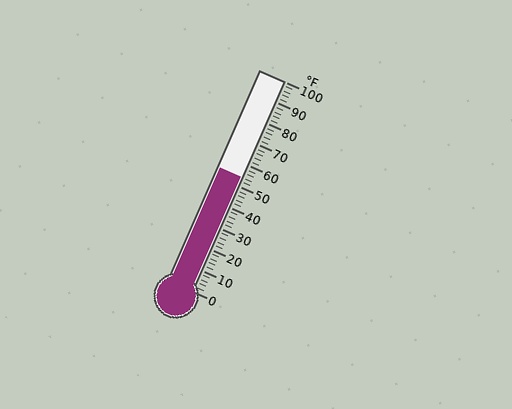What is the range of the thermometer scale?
The thermometer scale ranges from 0°F to 100°F.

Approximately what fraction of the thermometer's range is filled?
The thermometer is filled to approximately 55% of its range.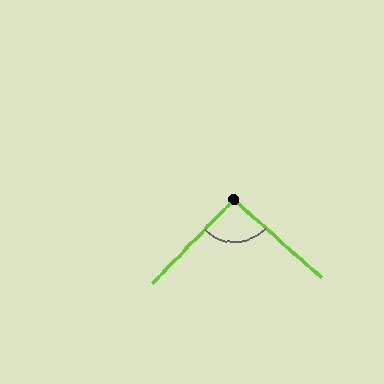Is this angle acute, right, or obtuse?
It is approximately a right angle.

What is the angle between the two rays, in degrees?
Approximately 93 degrees.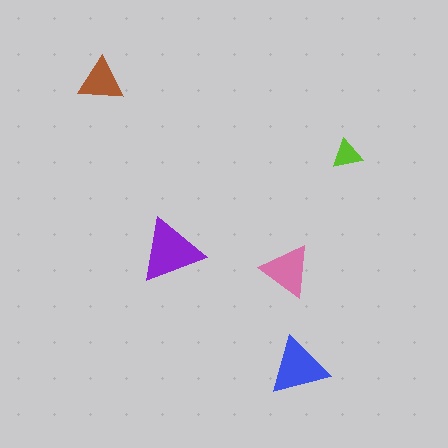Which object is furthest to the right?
The lime triangle is rightmost.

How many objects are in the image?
There are 5 objects in the image.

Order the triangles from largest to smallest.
the purple one, the blue one, the pink one, the brown one, the lime one.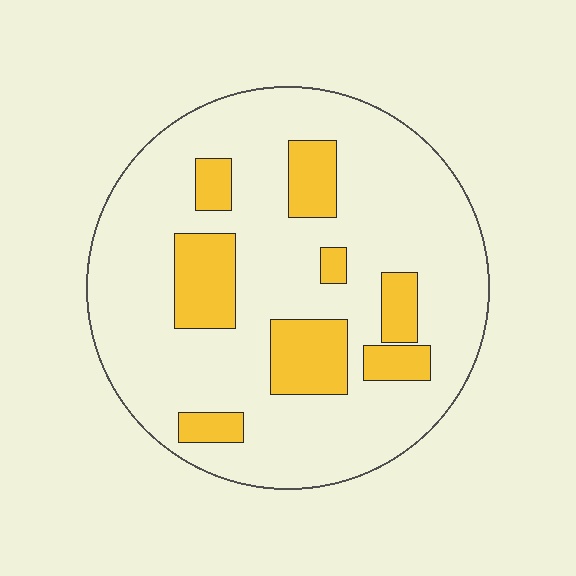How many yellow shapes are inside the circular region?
8.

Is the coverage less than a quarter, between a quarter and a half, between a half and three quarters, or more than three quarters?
Less than a quarter.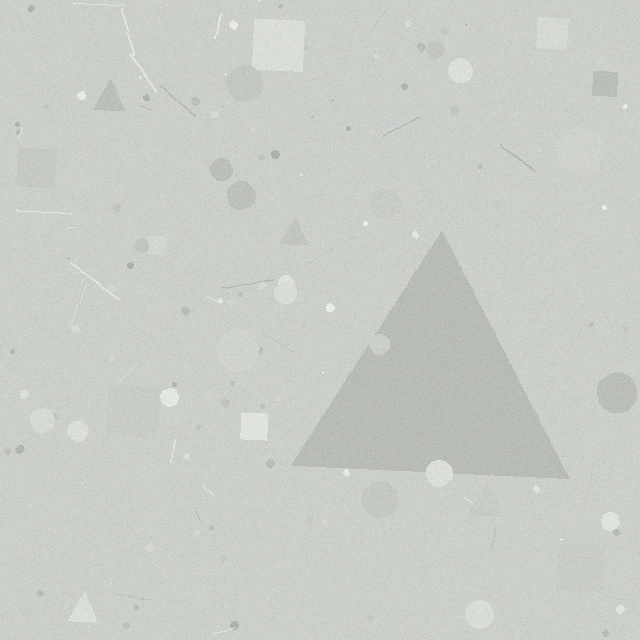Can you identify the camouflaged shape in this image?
The camouflaged shape is a triangle.